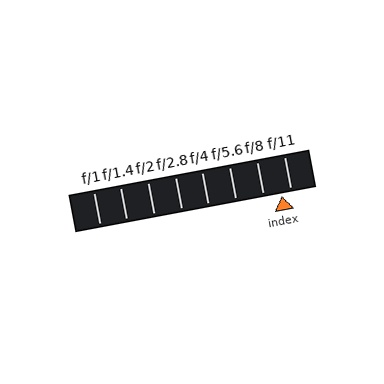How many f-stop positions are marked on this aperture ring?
There are 8 f-stop positions marked.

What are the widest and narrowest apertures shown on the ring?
The widest aperture shown is f/1 and the narrowest is f/11.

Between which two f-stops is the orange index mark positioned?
The index mark is between f/8 and f/11.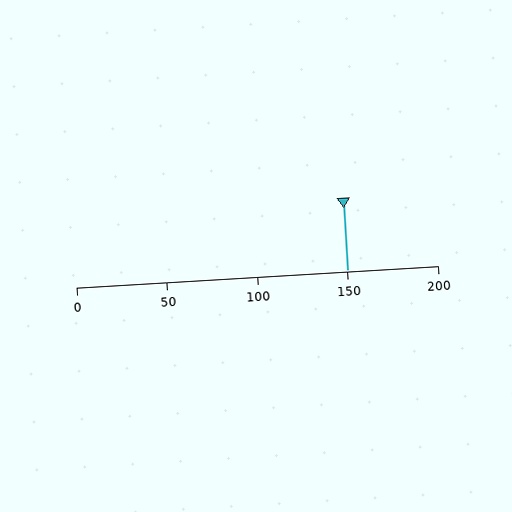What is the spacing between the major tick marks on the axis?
The major ticks are spaced 50 apart.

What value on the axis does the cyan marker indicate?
The marker indicates approximately 150.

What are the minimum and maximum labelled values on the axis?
The axis runs from 0 to 200.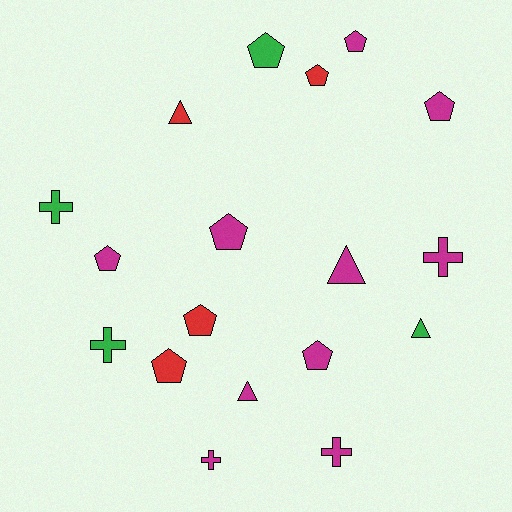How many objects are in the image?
There are 18 objects.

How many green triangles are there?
There is 1 green triangle.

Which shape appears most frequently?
Pentagon, with 9 objects.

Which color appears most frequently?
Magenta, with 10 objects.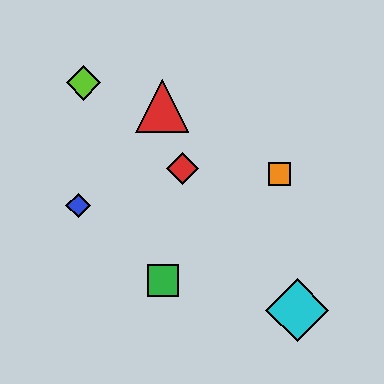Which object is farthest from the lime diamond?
The cyan diamond is farthest from the lime diamond.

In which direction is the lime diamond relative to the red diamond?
The lime diamond is to the left of the red diamond.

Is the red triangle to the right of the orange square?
No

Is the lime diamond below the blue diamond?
No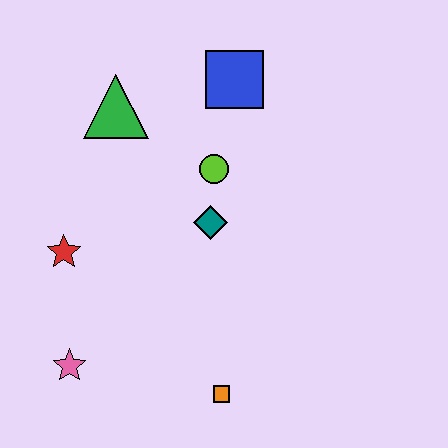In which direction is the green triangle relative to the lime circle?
The green triangle is to the left of the lime circle.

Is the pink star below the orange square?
No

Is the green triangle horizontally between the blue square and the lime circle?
No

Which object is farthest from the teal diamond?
The pink star is farthest from the teal diamond.